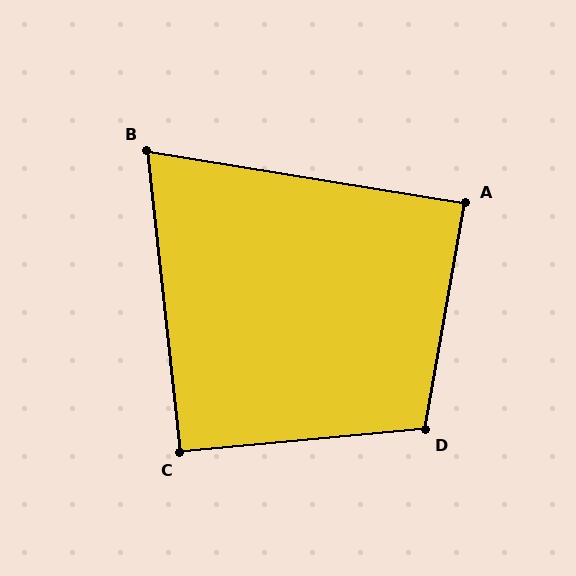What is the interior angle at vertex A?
Approximately 89 degrees (approximately right).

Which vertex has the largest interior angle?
D, at approximately 106 degrees.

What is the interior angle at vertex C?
Approximately 91 degrees (approximately right).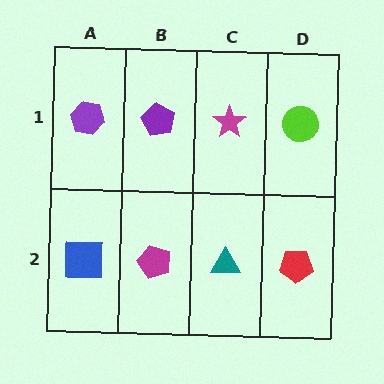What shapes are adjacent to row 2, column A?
A purple hexagon (row 1, column A), a magenta pentagon (row 2, column B).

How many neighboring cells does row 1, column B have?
3.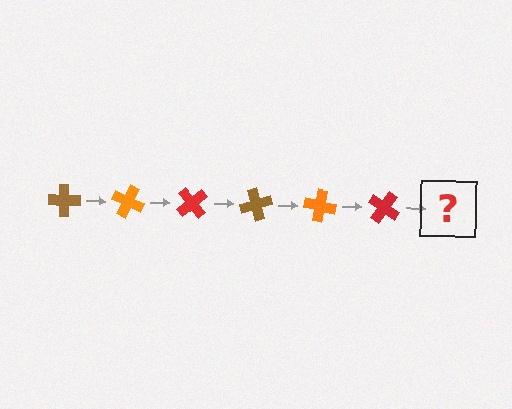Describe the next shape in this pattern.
It should be a brown cross, rotated 150 degrees from the start.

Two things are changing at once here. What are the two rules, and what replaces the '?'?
The two rules are that it rotates 25 degrees each step and the color cycles through brown, orange, and red. The '?' should be a brown cross, rotated 150 degrees from the start.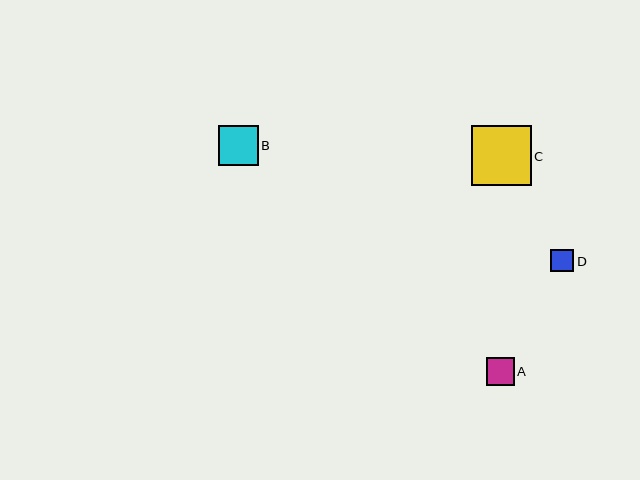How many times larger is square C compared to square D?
Square C is approximately 2.7 times the size of square D.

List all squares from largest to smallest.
From largest to smallest: C, B, A, D.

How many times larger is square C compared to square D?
Square C is approximately 2.7 times the size of square D.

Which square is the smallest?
Square D is the smallest with a size of approximately 23 pixels.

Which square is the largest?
Square C is the largest with a size of approximately 60 pixels.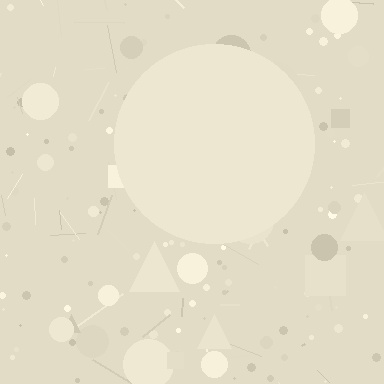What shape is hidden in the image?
A circle is hidden in the image.